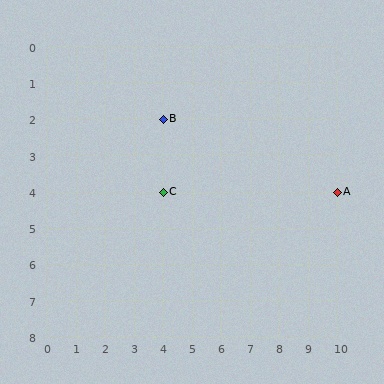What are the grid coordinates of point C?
Point C is at grid coordinates (4, 4).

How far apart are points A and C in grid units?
Points A and C are 6 columns apart.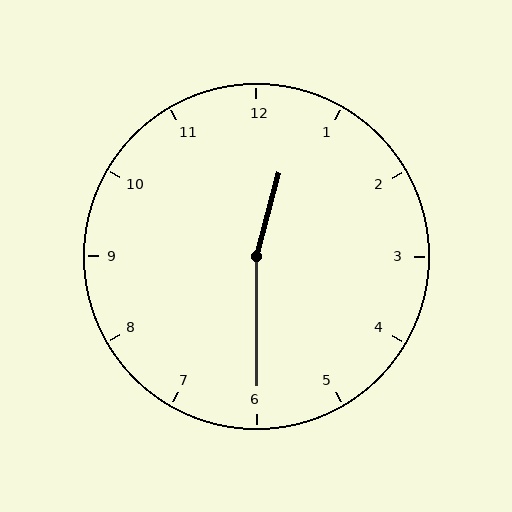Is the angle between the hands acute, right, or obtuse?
It is obtuse.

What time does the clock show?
12:30.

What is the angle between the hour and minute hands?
Approximately 165 degrees.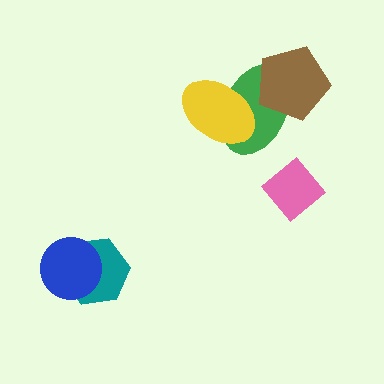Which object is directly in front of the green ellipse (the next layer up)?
The brown pentagon is directly in front of the green ellipse.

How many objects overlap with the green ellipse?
2 objects overlap with the green ellipse.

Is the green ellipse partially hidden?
Yes, it is partially covered by another shape.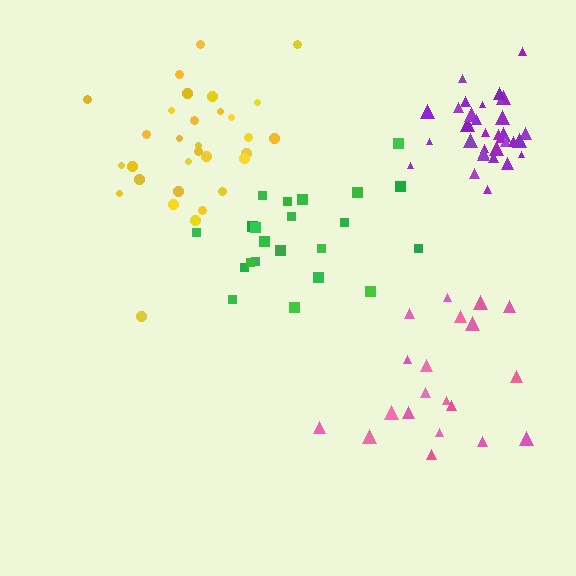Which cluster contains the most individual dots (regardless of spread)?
Purple (33).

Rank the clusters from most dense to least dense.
purple, yellow, pink, green.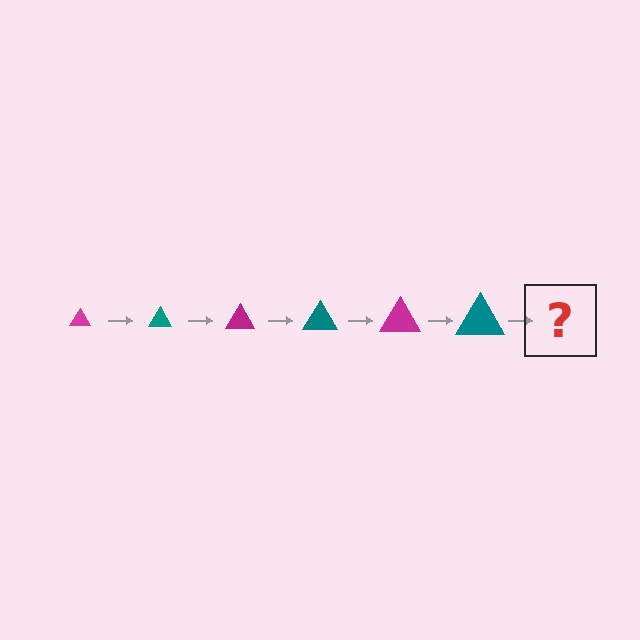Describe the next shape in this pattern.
It should be a magenta triangle, larger than the previous one.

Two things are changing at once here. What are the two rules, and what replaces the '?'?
The two rules are that the triangle grows larger each step and the color cycles through magenta and teal. The '?' should be a magenta triangle, larger than the previous one.